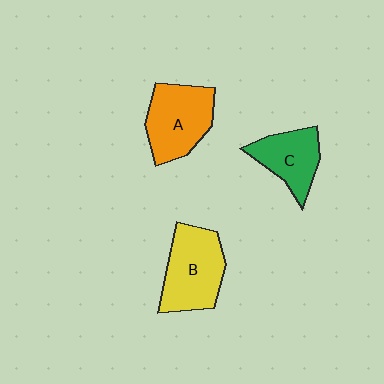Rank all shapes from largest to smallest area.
From largest to smallest: B (yellow), A (orange), C (green).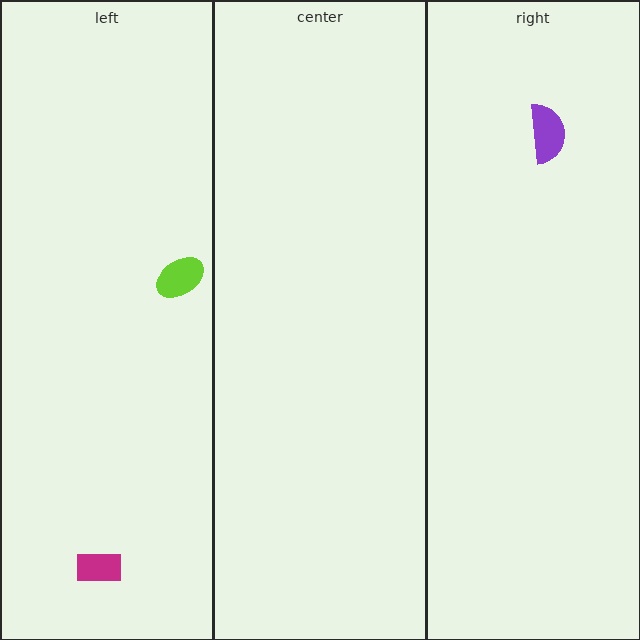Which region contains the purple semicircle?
The right region.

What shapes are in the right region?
The purple semicircle.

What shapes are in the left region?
The magenta rectangle, the lime ellipse.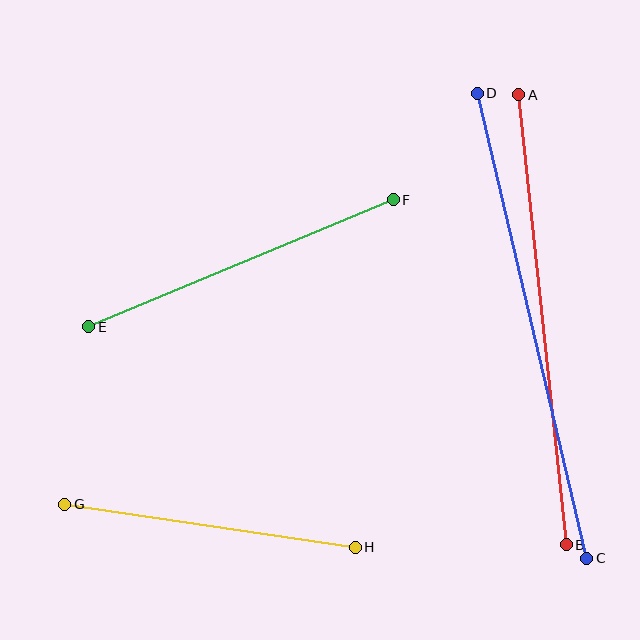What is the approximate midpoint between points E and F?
The midpoint is at approximately (241, 263) pixels.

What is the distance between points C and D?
The distance is approximately 478 pixels.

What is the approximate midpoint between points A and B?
The midpoint is at approximately (543, 320) pixels.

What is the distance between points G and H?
The distance is approximately 294 pixels.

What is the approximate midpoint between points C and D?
The midpoint is at approximately (532, 326) pixels.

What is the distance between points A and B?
The distance is approximately 452 pixels.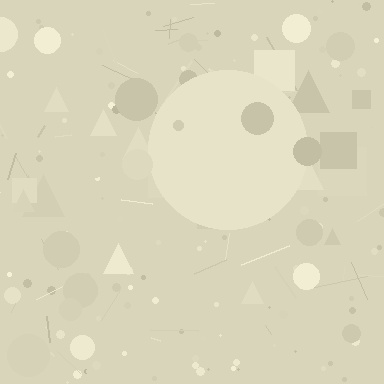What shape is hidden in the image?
A circle is hidden in the image.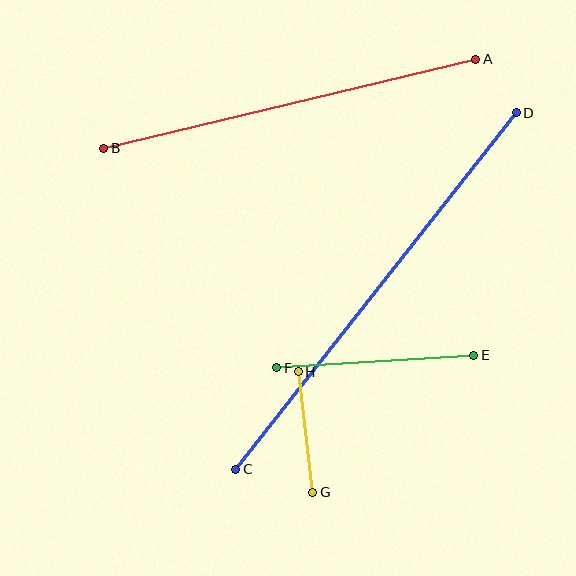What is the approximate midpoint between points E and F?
The midpoint is at approximately (375, 361) pixels.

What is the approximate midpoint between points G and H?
The midpoint is at approximately (305, 432) pixels.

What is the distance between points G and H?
The distance is approximately 122 pixels.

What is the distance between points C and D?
The distance is approximately 454 pixels.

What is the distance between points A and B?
The distance is approximately 383 pixels.